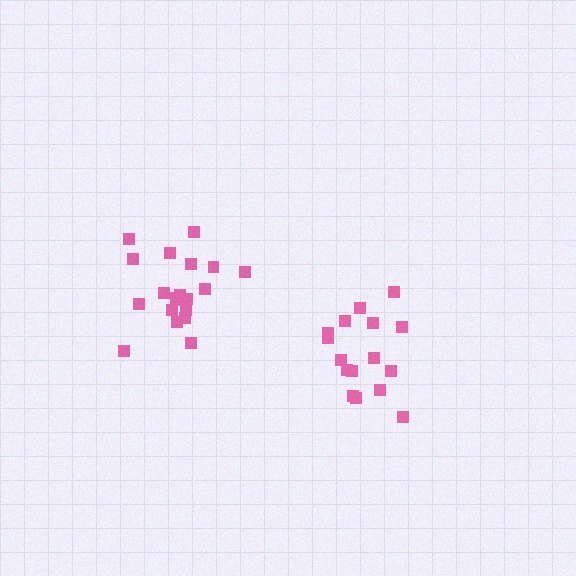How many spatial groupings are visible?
There are 2 spatial groupings.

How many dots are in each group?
Group 1: 20 dots, Group 2: 16 dots (36 total).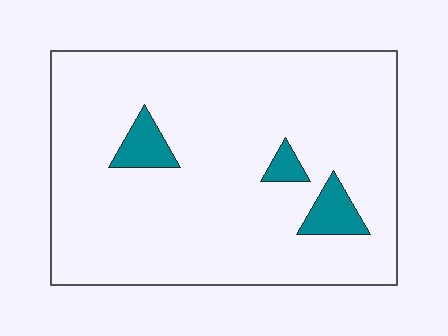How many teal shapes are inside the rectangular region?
3.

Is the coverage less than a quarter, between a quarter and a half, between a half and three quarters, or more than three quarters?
Less than a quarter.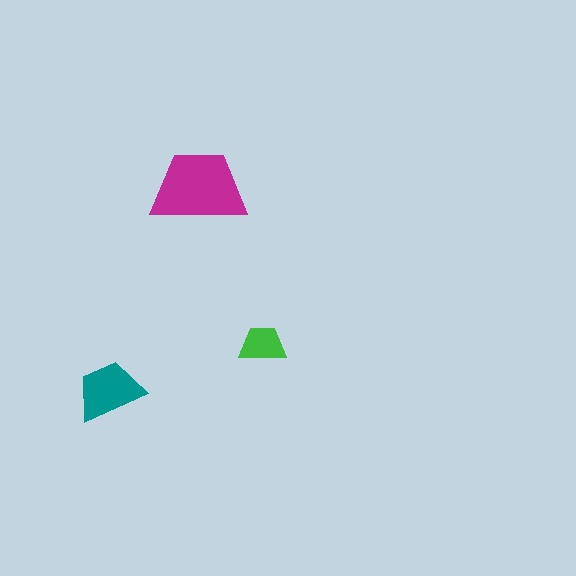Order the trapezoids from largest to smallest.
the magenta one, the teal one, the green one.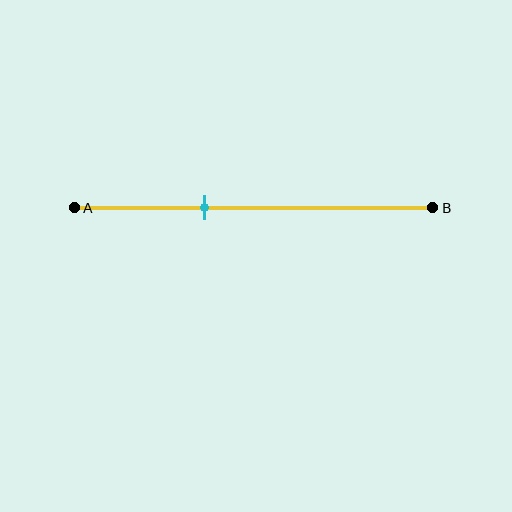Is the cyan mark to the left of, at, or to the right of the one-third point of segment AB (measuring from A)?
The cyan mark is to the right of the one-third point of segment AB.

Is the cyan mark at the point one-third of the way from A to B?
No, the mark is at about 35% from A, not at the 33% one-third point.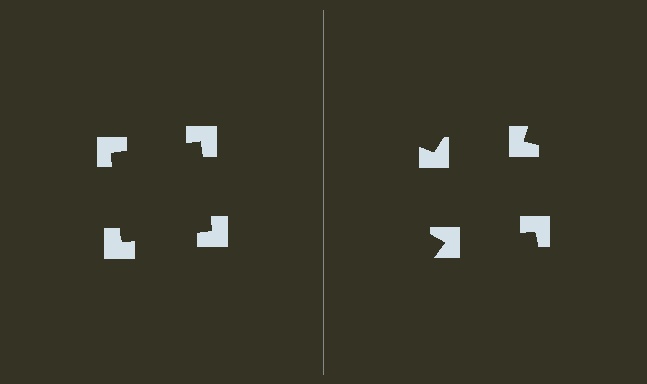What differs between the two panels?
The notched squares are positioned identically on both sides; only the wedge orientations differ. On the left they align to a square; on the right they are misaligned.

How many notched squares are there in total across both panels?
8 — 4 on each side.